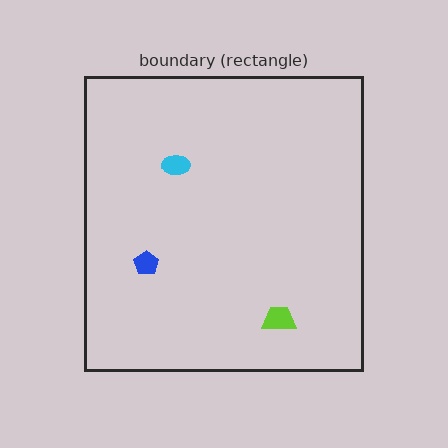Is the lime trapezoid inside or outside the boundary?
Inside.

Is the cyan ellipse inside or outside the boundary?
Inside.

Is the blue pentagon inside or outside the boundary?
Inside.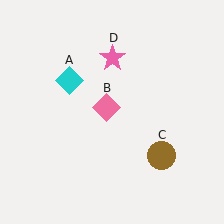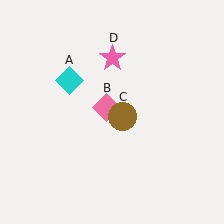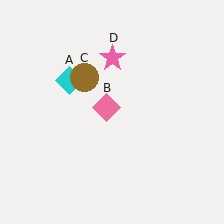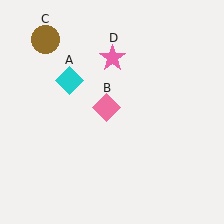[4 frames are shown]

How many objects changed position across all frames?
1 object changed position: brown circle (object C).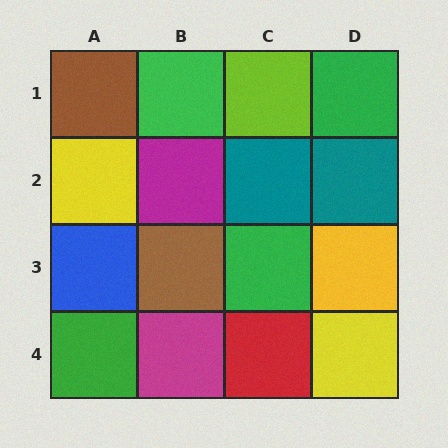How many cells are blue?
1 cell is blue.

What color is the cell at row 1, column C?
Lime.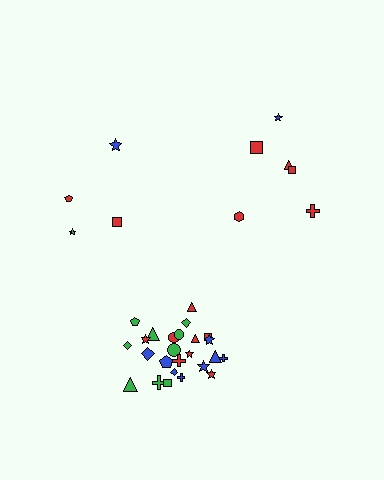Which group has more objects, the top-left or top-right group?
The top-right group.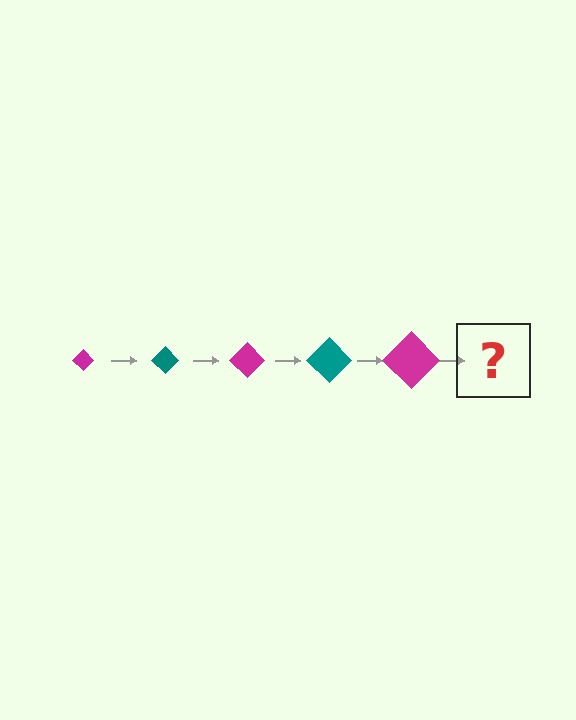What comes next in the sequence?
The next element should be a teal diamond, larger than the previous one.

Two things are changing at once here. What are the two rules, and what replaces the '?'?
The two rules are that the diamond grows larger each step and the color cycles through magenta and teal. The '?' should be a teal diamond, larger than the previous one.